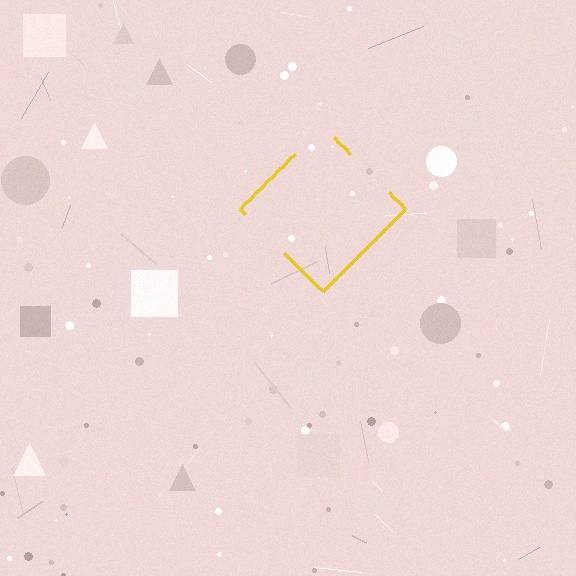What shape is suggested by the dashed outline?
The dashed outline suggests a diamond.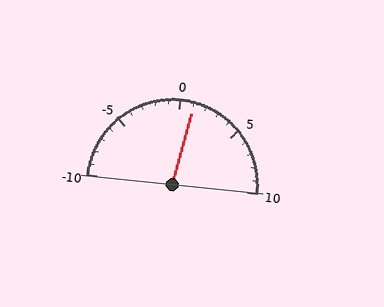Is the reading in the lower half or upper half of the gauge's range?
The reading is in the upper half of the range (-10 to 10).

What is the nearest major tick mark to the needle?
The nearest major tick mark is 0.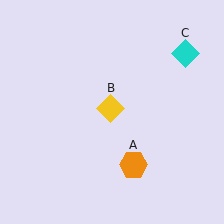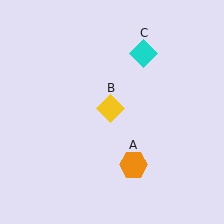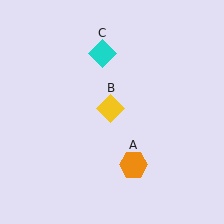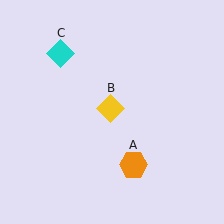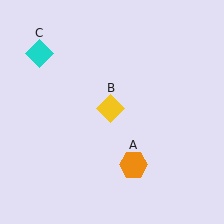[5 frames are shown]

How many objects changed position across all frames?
1 object changed position: cyan diamond (object C).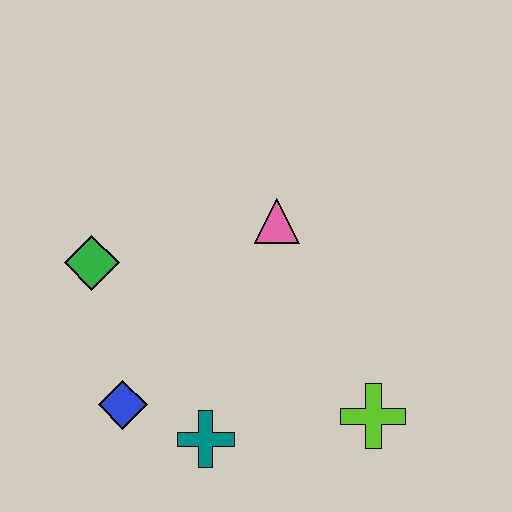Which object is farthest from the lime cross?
The green diamond is farthest from the lime cross.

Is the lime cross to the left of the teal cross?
No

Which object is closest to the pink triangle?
The green diamond is closest to the pink triangle.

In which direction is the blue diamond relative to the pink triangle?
The blue diamond is below the pink triangle.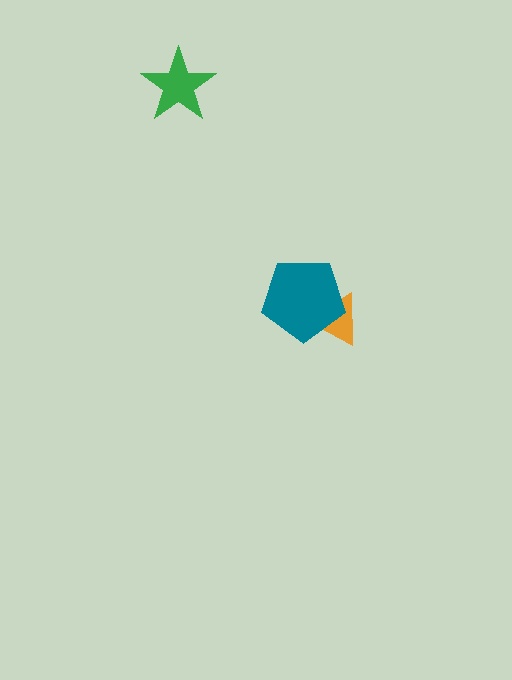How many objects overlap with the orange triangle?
1 object overlaps with the orange triangle.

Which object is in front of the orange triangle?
The teal pentagon is in front of the orange triangle.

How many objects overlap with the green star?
0 objects overlap with the green star.